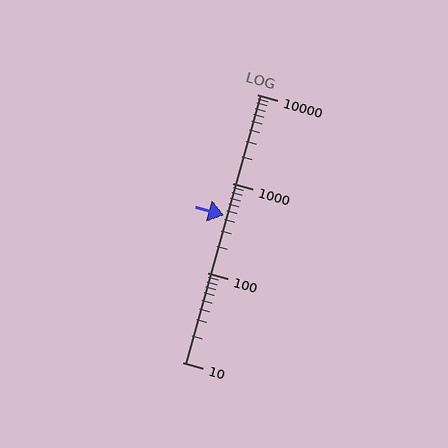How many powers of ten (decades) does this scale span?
The scale spans 3 decades, from 10 to 10000.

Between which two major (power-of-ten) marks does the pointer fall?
The pointer is between 100 and 1000.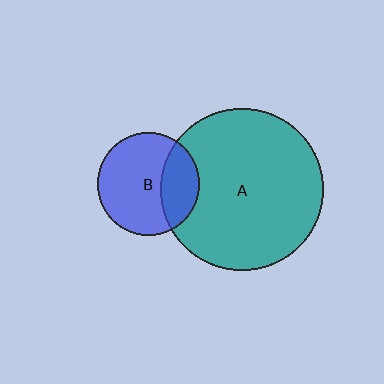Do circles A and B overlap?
Yes.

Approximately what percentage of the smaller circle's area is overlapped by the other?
Approximately 30%.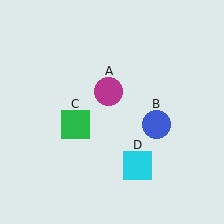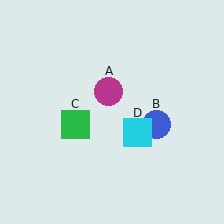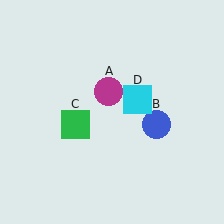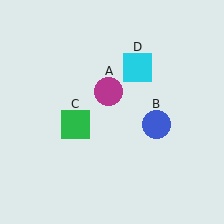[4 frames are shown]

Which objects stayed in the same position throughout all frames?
Magenta circle (object A) and blue circle (object B) and green square (object C) remained stationary.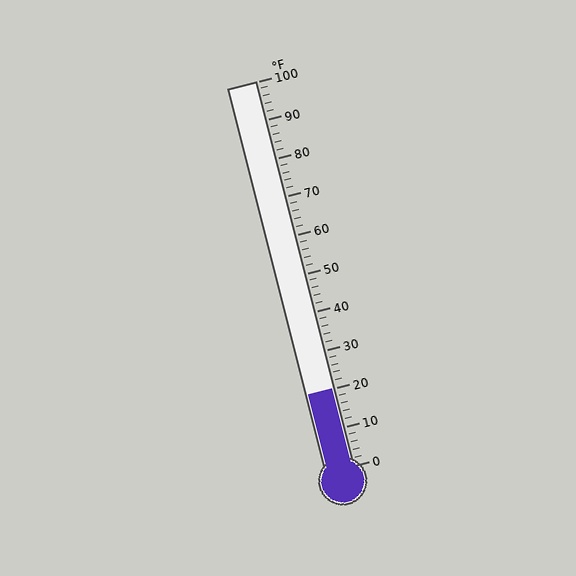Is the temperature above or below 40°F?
The temperature is below 40°F.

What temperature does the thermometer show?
The thermometer shows approximately 20°F.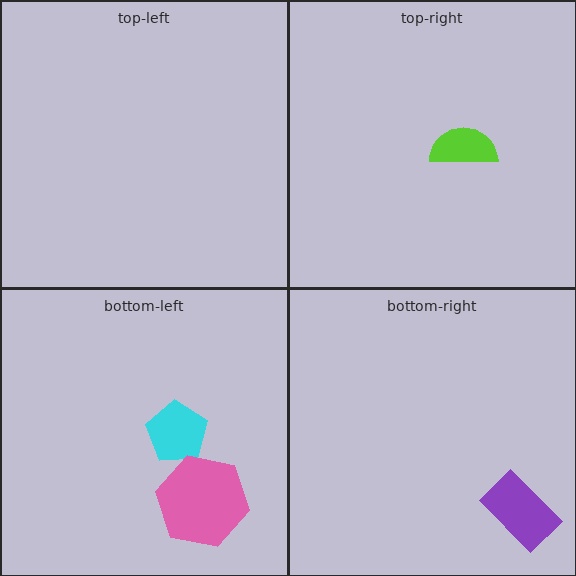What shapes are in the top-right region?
The lime semicircle.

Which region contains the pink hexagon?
The bottom-left region.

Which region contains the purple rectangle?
The bottom-right region.